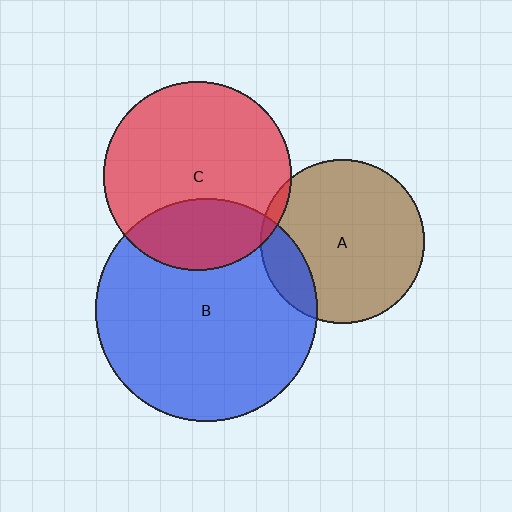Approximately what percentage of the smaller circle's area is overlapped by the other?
Approximately 25%.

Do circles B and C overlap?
Yes.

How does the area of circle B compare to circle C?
Approximately 1.4 times.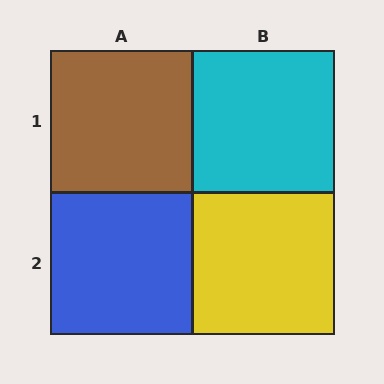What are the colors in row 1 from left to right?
Brown, cyan.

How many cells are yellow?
1 cell is yellow.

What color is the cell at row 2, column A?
Blue.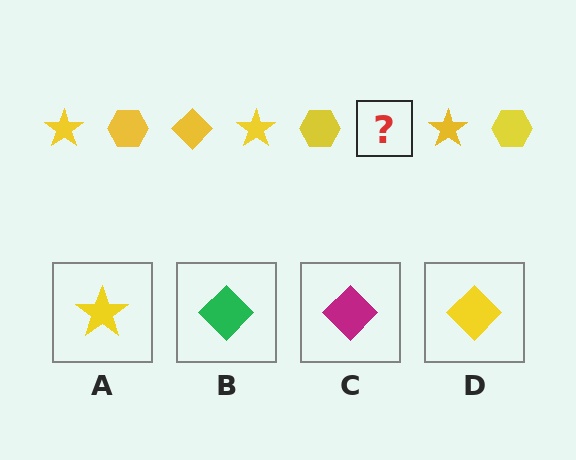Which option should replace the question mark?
Option D.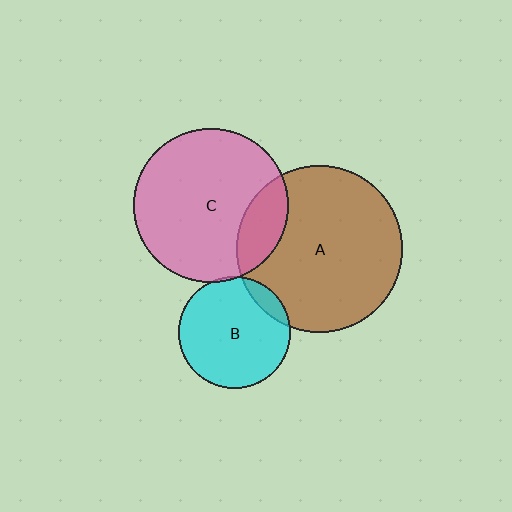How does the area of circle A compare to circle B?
Approximately 2.2 times.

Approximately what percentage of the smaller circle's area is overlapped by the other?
Approximately 20%.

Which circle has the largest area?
Circle A (brown).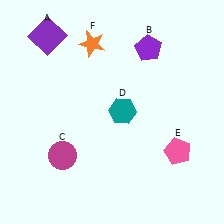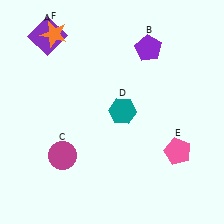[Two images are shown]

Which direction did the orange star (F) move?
The orange star (F) moved left.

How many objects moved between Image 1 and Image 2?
1 object moved between the two images.